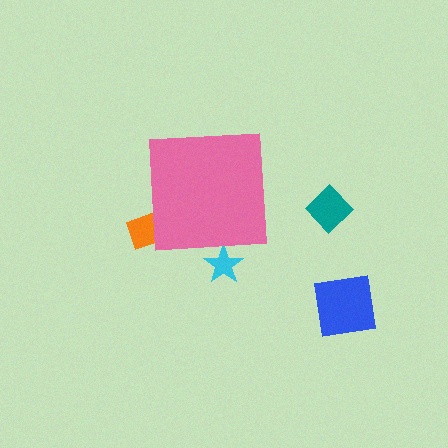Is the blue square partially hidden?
No, the blue square is fully visible.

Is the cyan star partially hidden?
Yes, the cyan star is partially hidden behind the pink square.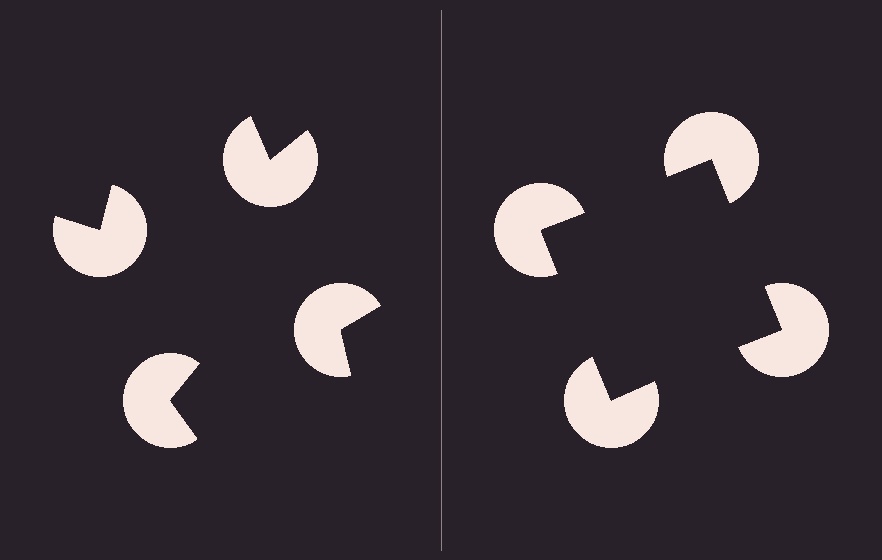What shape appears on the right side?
An illusory square.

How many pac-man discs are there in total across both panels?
8 — 4 on each side.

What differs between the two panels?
The pac-man discs are positioned identically on both sides; only the wedge orientations differ. On the right they align to a square; on the left they are misaligned.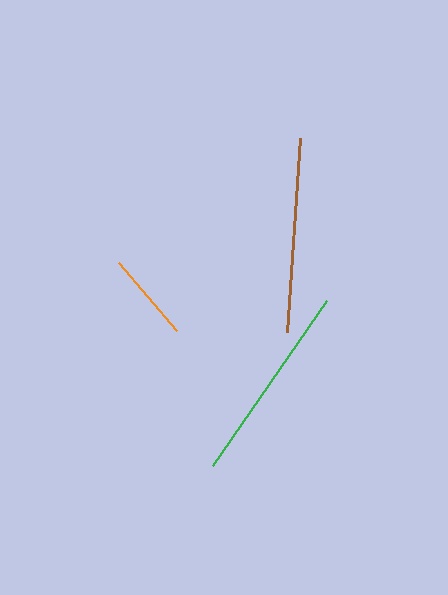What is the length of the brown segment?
The brown segment is approximately 194 pixels long.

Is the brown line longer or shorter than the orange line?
The brown line is longer than the orange line.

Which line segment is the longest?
The green line is the longest at approximately 201 pixels.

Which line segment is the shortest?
The orange line is the shortest at approximately 90 pixels.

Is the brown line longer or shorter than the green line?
The green line is longer than the brown line.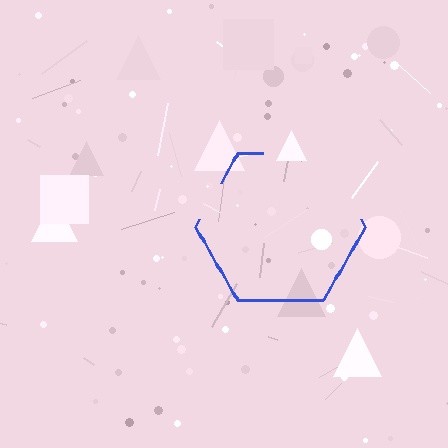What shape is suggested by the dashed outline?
The dashed outline suggests a hexagon.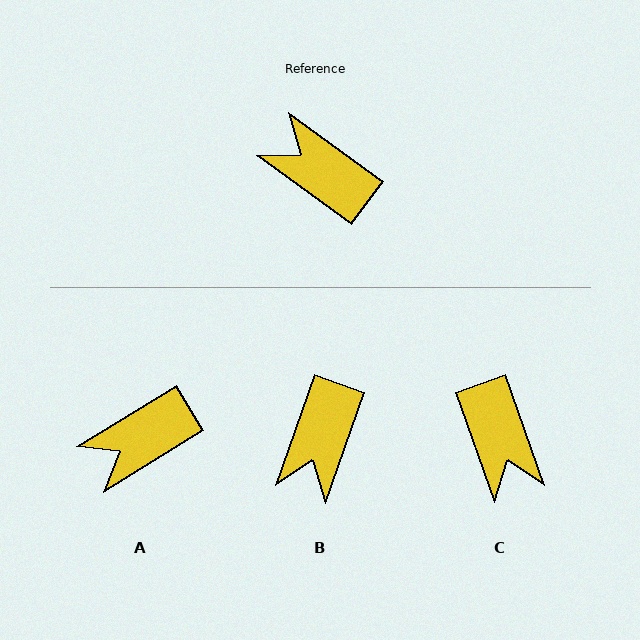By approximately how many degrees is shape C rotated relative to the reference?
Approximately 145 degrees counter-clockwise.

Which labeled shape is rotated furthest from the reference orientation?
C, about 145 degrees away.